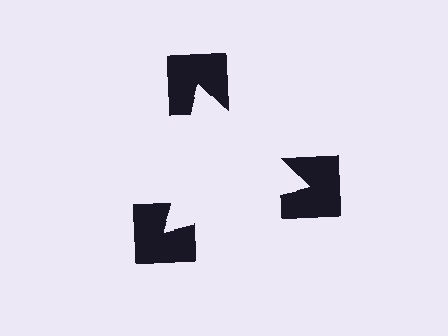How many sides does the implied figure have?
3 sides.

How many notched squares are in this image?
There are 3 — one at each vertex of the illusory triangle.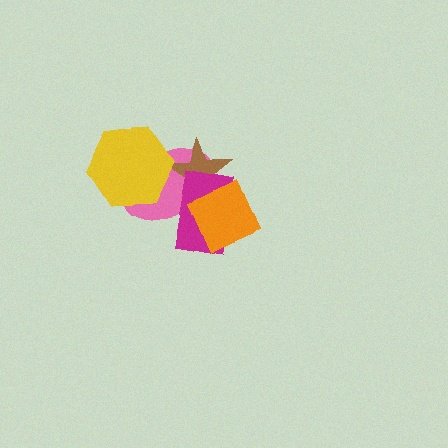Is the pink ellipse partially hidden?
Yes, it is partially covered by another shape.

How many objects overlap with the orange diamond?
3 objects overlap with the orange diamond.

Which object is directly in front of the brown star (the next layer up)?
The yellow hexagon is directly in front of the brown star.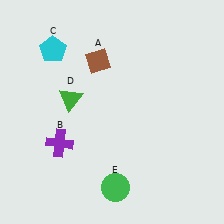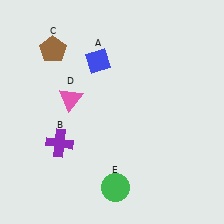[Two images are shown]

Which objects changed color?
A changed from brown to blue. C changed from cyan to brown. D changed from green to pink.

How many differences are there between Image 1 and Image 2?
There are 3 differences between the two images.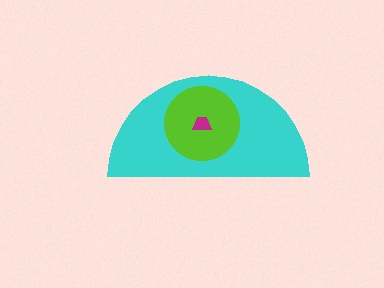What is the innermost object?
The magenta trapezoid.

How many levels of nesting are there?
3.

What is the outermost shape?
The cyan semicircle.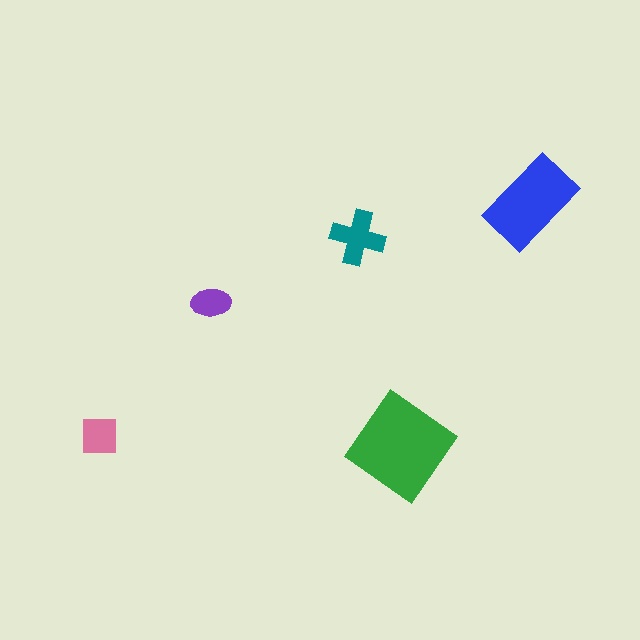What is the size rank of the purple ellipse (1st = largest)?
5th.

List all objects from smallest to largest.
The purple ellipse, the pink square, the teal cross, the blue rectangle, the green diamond.